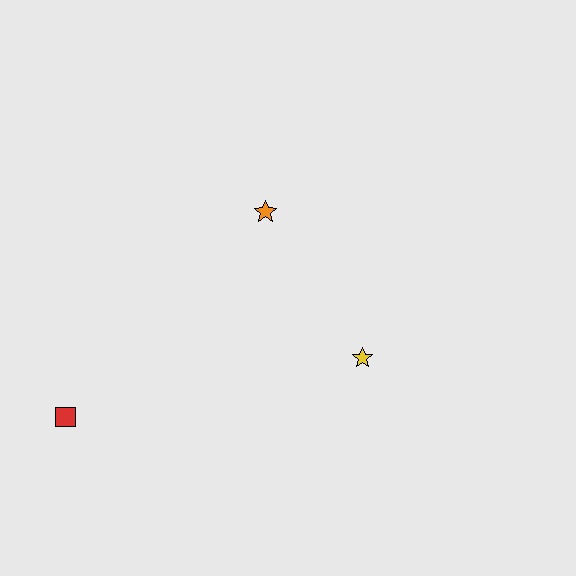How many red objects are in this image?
There is 1 red object.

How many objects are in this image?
There are 3 objects.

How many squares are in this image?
There is 1 square.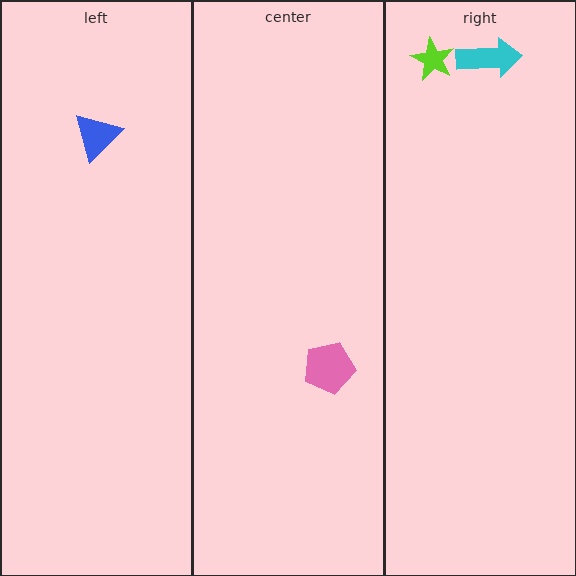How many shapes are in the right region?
2.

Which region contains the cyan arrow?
The right region.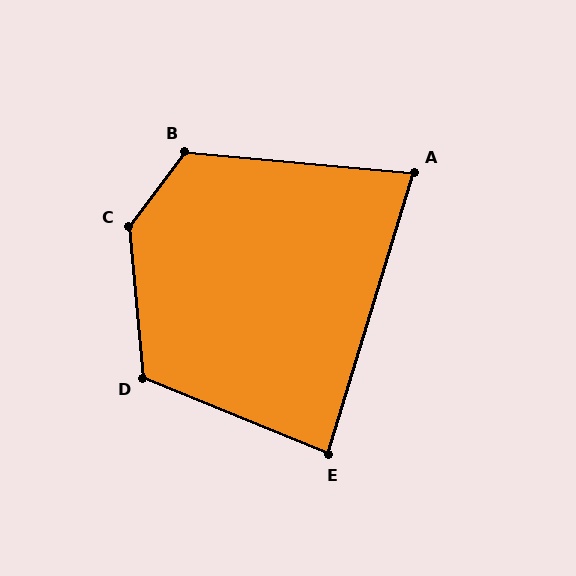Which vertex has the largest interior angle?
C, at approximately 138 degrees.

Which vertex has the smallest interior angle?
A, at approximately 78 degrees.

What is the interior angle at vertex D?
Approximately 118 degrees (obtuse).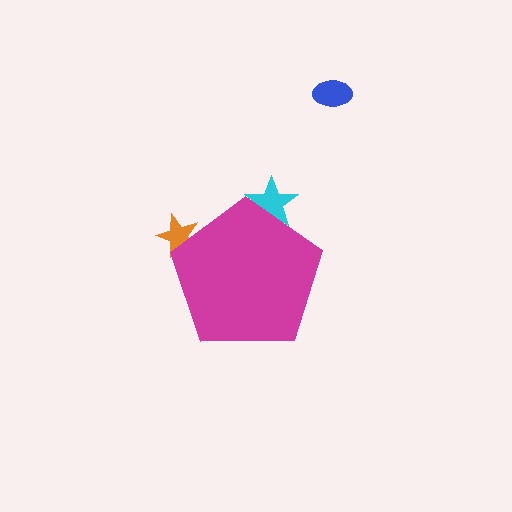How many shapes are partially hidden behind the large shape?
2 shapes are partially hidden.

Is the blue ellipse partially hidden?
No, the blue ellipse is fully visible.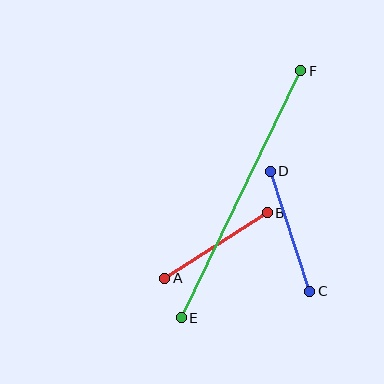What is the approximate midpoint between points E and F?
The midpoint is at approximately (241, 194) pixels.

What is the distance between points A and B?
The distance is approximately 122 pixels.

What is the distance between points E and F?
The distance is approximately 274 pixels.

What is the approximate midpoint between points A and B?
The midpoint is at approximately (216, 246) pixels.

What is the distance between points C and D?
The distance is approximately 126 pixels.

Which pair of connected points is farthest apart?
Points E and F are farthest apart.